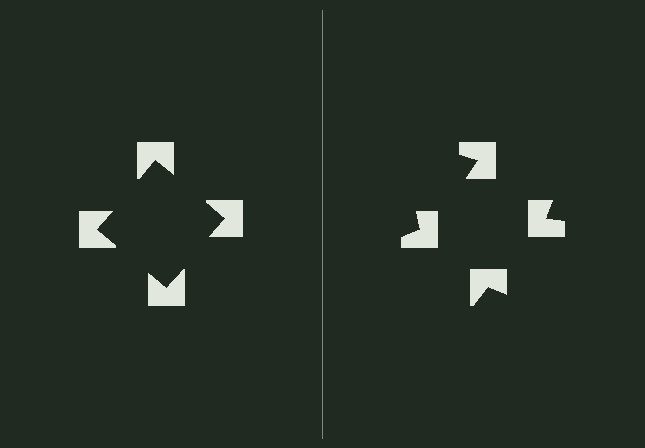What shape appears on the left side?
An illusory square.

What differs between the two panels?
The notched squares are positioned identically on both sides; only the wedge orientations differ. On the left they align to a square; on the right they are misaligned.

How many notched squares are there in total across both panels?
8 — 4 on each side.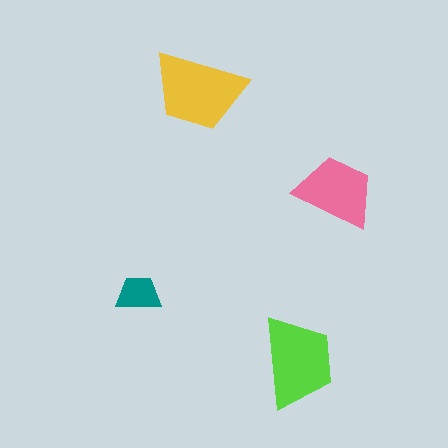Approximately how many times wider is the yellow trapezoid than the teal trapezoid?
About 2 times wider.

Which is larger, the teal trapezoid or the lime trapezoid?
The lime one.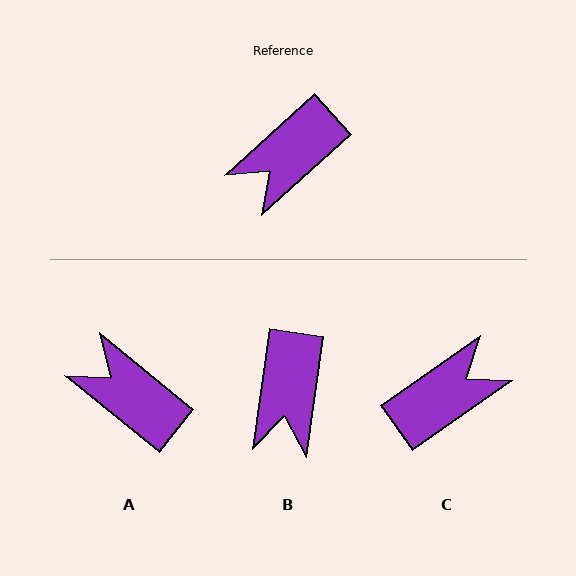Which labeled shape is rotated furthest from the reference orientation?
C, about 173 degrees away.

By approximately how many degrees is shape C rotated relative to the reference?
Approximately 173 degrees counter-clockwise.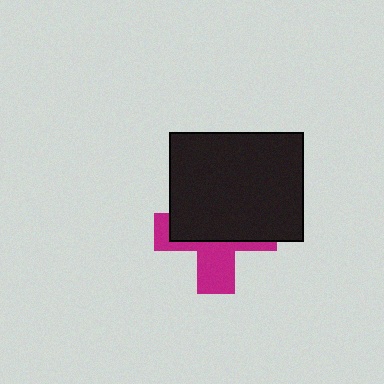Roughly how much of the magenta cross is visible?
A small part of it is visible (roughly 42%).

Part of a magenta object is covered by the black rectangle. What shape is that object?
It is a cross.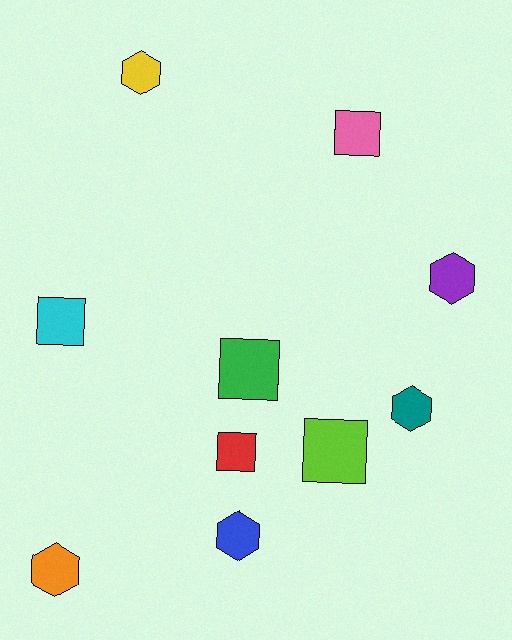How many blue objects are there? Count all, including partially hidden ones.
There is 1 blue object.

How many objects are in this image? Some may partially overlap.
There are 10 objects.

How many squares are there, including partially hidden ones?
There are 5 squares.